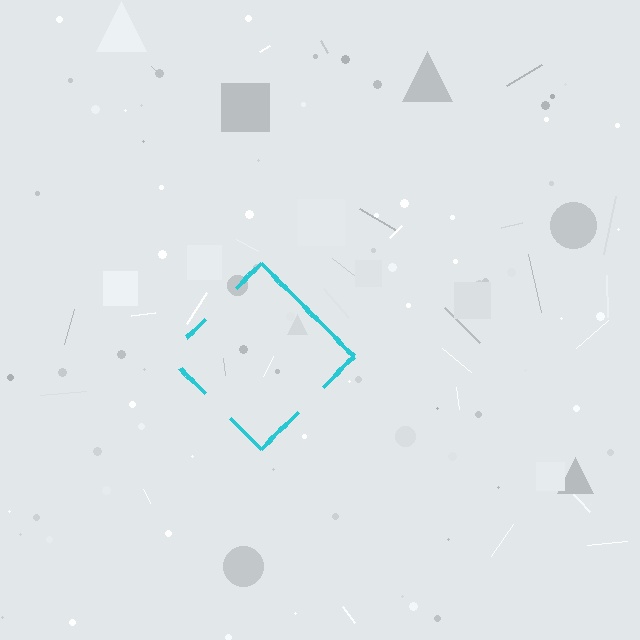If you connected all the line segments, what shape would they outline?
They would outline a diamond.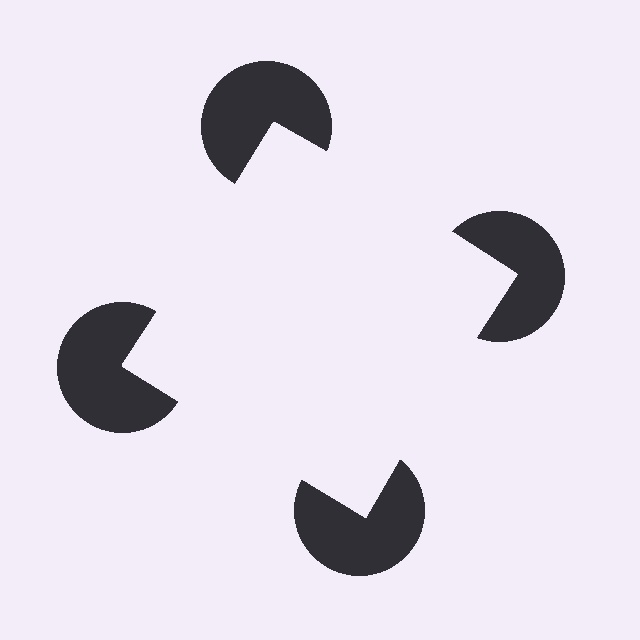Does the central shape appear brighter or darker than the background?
It typically appears slightly brighter than the background, even though no actual brightness change is drawn.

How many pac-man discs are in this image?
There are 4 — one at each vertex of the illusory square.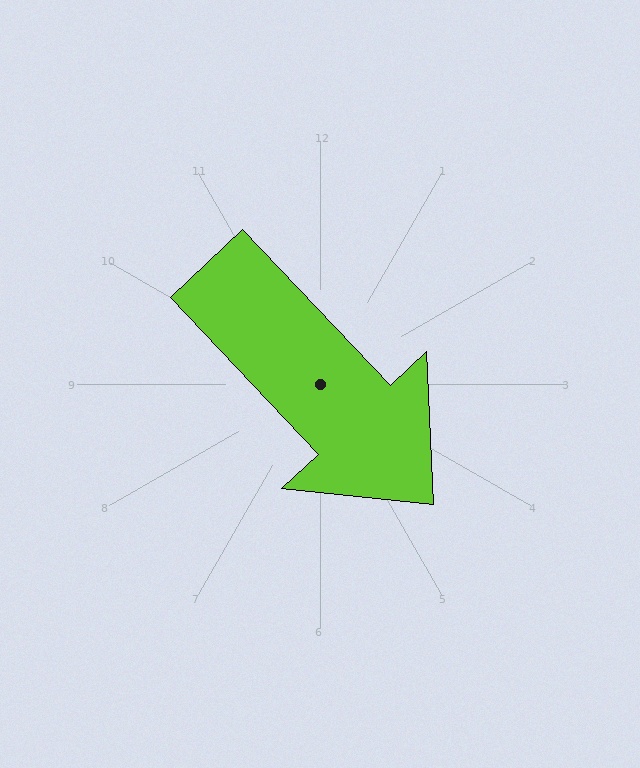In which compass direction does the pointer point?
Southeast.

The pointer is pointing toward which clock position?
Roughly 5 o'clock.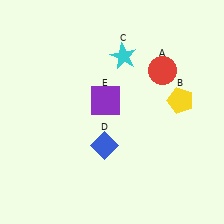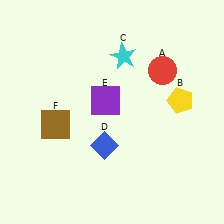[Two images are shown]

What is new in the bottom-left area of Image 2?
A brown square (F) was added in the bottom-left area of Image 2.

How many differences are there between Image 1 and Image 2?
There is 1 difference between the two images.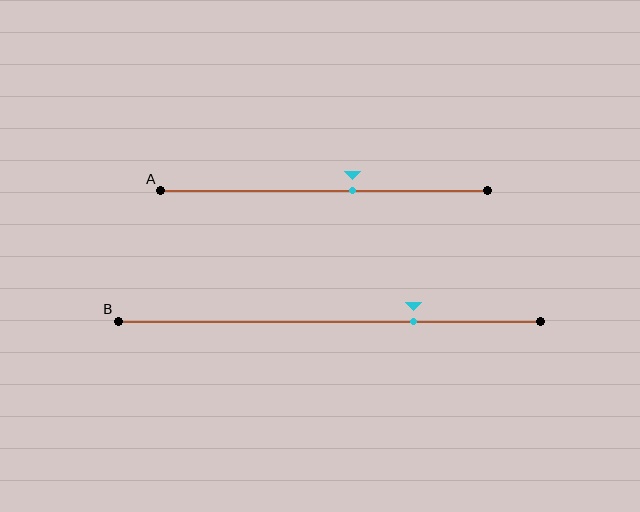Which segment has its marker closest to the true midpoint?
Segment A has its marker closest to the true midpoint.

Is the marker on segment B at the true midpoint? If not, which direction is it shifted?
No, the marker on segment B is shifted to the right by about 20% of the segment length.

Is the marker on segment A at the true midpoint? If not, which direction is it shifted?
No, the marker on segment A is shifted to the right by about 9% of the segment length.